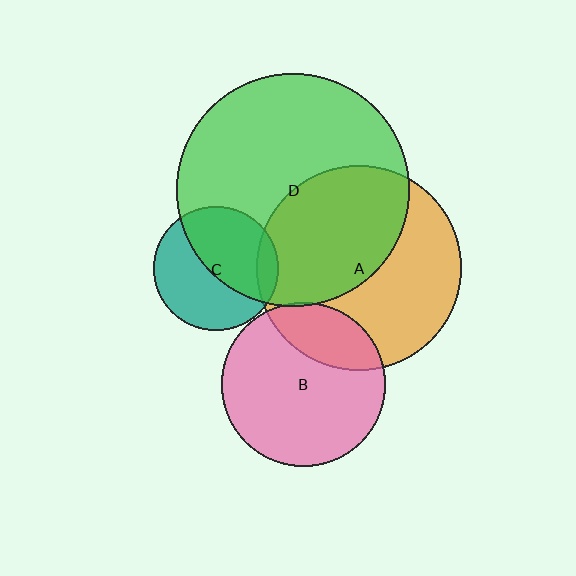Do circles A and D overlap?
Yes.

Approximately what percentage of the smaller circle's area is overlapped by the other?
Approximately 50%.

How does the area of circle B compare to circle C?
Approximately 1.8 times.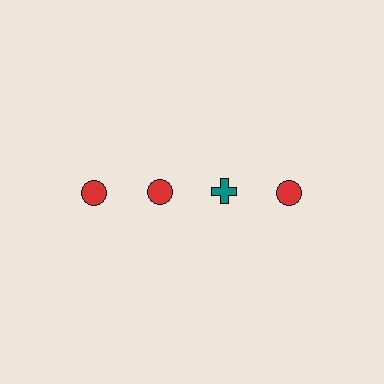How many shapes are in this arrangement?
There are 4 shapes arranged in a grid pattern.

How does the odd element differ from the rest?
It differs in both color (teal instead of red) and shape (cross instead of circle).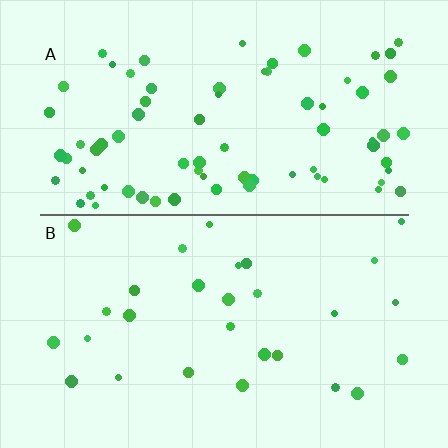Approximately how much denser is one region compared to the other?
Approximately 2.7× — region A over region B.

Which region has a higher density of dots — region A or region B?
A (the top).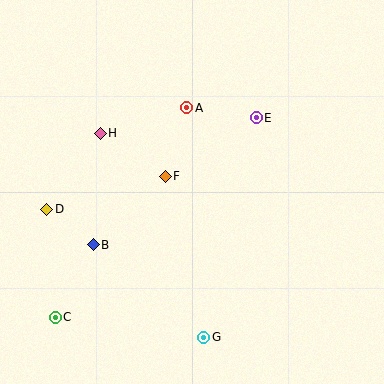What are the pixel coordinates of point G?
Point G is at (204, 337).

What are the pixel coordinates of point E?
Point E is at (256, 118).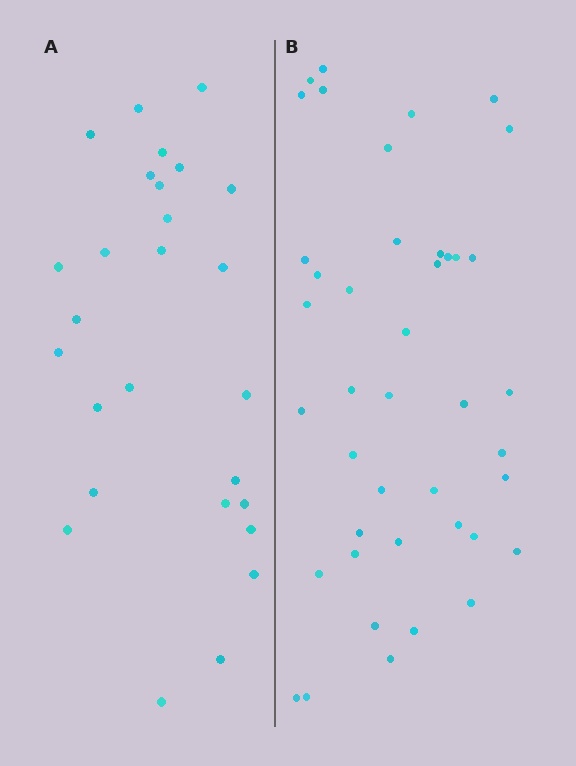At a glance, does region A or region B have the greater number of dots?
Region B (the right region) has more dots.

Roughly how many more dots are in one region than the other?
Region B has approximately 15 more dots than region A.